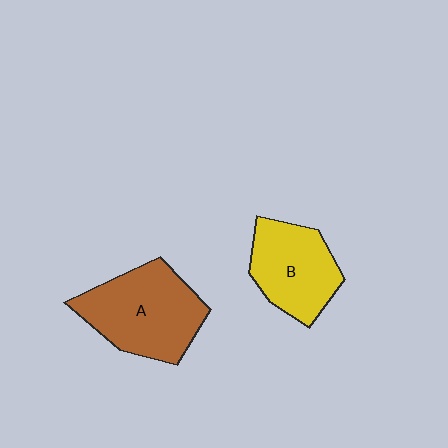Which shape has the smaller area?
Shape B (yellow).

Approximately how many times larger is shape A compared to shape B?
Approximately 1.3 times.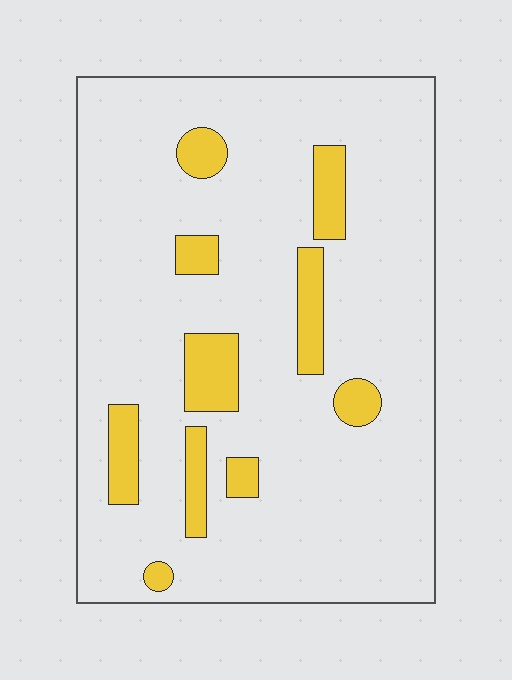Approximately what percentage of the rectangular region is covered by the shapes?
Approximately 15%.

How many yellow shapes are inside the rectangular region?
10.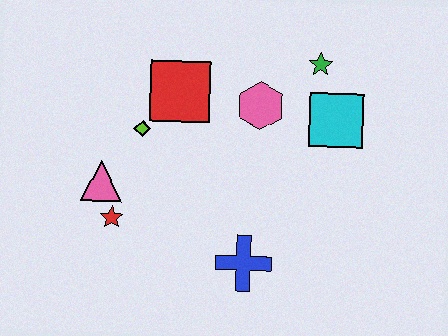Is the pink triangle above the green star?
No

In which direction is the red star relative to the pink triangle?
The red star is below the pink triangle.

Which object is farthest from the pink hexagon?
The red star is farthest from the pink hexagon.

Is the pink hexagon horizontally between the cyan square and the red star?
Yes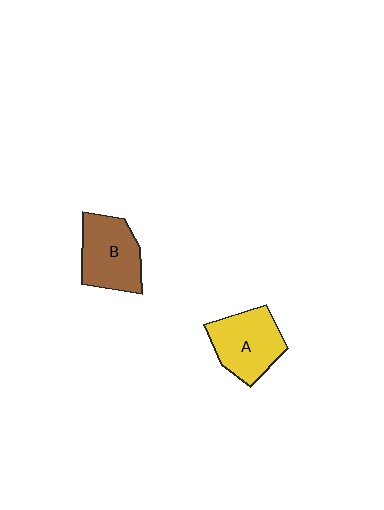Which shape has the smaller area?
Shape A (yellow).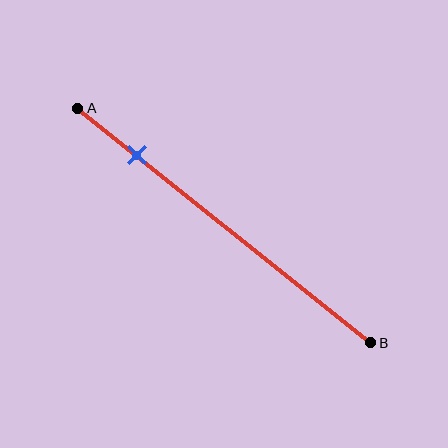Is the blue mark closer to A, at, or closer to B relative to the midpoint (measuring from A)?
The blue mark is closer to point A than the midpoint of segment AB.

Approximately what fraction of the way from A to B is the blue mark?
The blue mark is approximately 20% of the way from A to B.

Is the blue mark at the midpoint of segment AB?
No, the mark is at about 20% from A, not at the 50% midpoint.